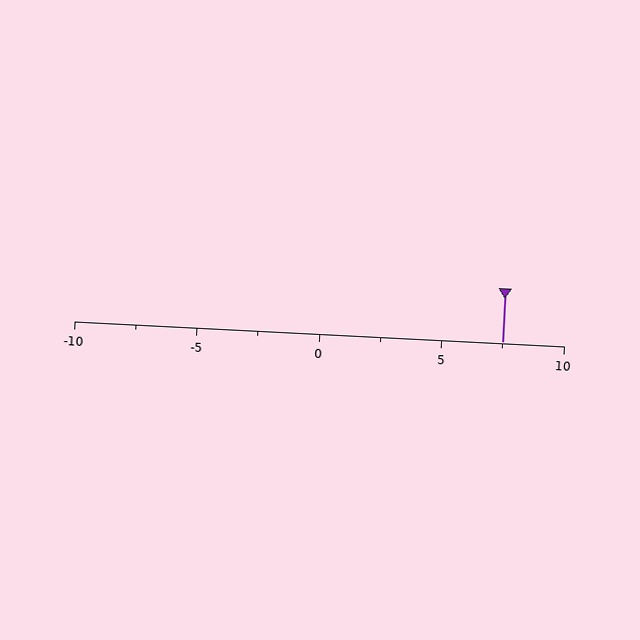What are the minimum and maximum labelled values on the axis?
The axis runs from -10 to 10.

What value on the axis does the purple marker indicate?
The marker indicates approximately 7.5.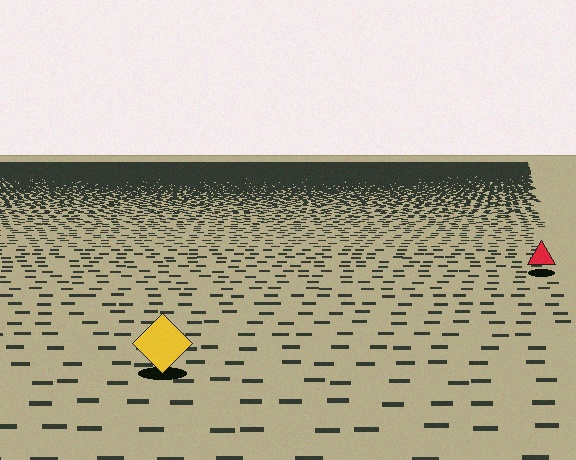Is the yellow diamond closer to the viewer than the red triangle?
Yes. The yellow diamond is closer — you can tell from the texture gradient: the ground texture is coarser near it.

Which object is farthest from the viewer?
The red triangle is farthest from the viewer. It appears smaller and the ground texture around it is denser.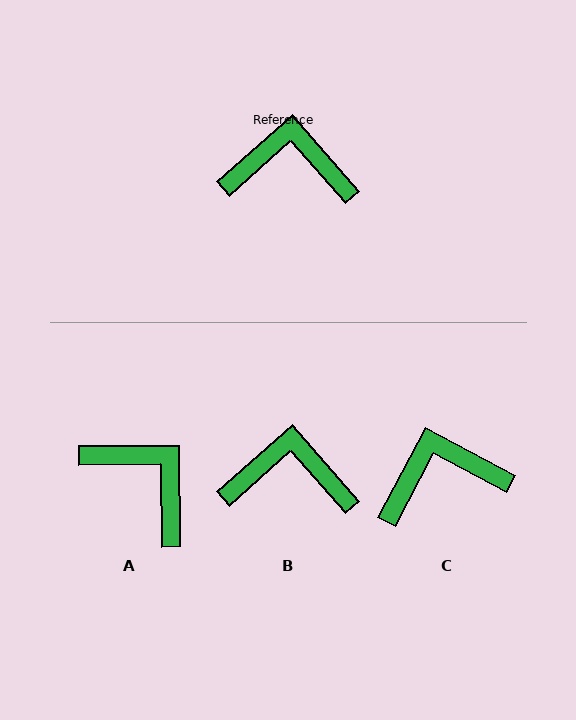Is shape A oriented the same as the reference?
No, it is off by about 41 degrees.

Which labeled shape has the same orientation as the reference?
B.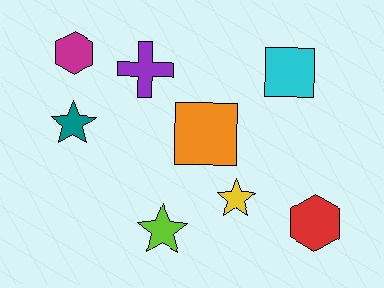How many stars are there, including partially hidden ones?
There are 3 stars.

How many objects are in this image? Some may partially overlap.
There are 8 objects.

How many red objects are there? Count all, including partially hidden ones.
There is 1 red object.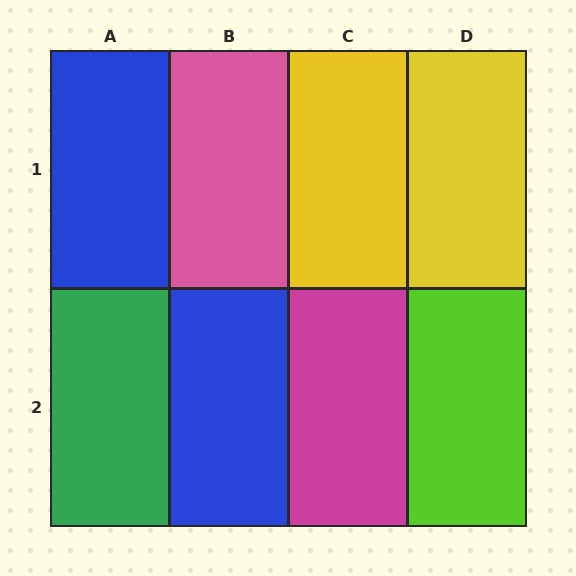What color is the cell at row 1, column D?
Yellow.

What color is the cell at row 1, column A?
Blue.